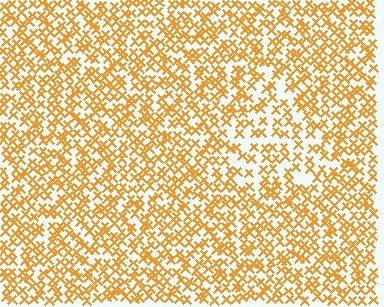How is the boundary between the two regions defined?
The boundary is defined by a change in element density (approximately 1.6x ratio). All elements are the same color, size, and shape.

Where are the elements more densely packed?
The elements are more densely packed outside the triangle boundary.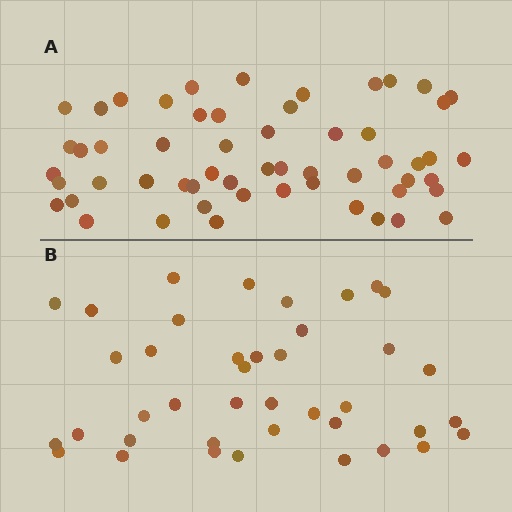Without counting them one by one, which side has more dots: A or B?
Region A (the top region) has more dots.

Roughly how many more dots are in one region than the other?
Region A has approximately 15 more dots than region B.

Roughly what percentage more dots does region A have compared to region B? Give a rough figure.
About 40% more.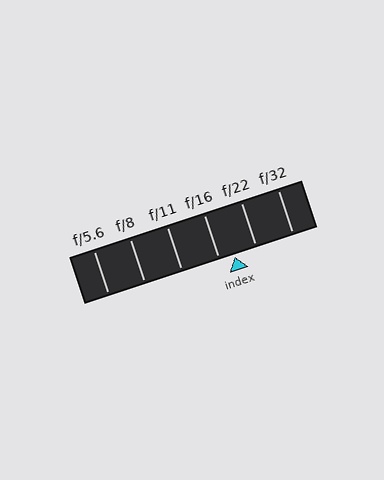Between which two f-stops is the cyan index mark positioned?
The index mark is between f/16 and f/22.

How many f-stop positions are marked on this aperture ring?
There are 6 f-stop positions marked.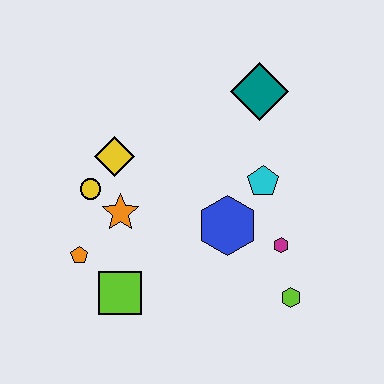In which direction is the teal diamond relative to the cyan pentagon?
The teal diamond is above the cyan pentagon.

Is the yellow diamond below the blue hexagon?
No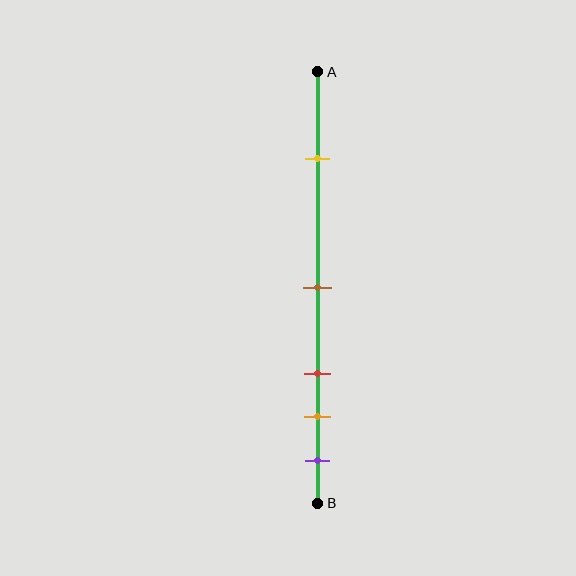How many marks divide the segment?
There are 5 marks dividing the segment.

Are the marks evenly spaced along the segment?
No, the marks are not evenly spaced.